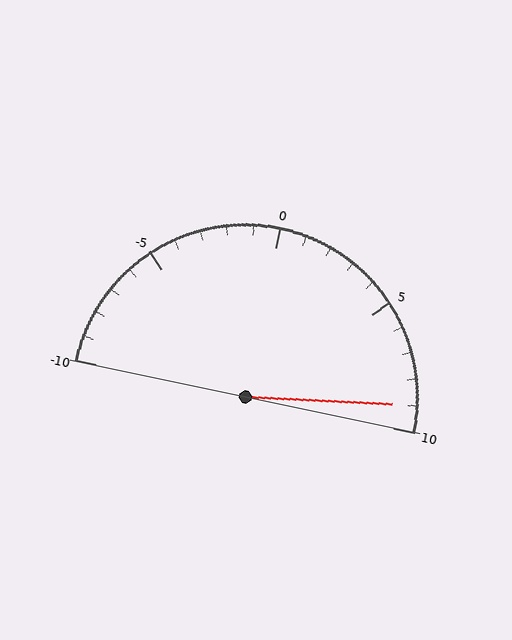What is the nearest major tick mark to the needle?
The nearest major tick mark is 10.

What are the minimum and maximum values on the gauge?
The gauge ranges from -10 to 10.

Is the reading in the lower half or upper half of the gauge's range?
The reading is in the upper half of the range (-10 to 10).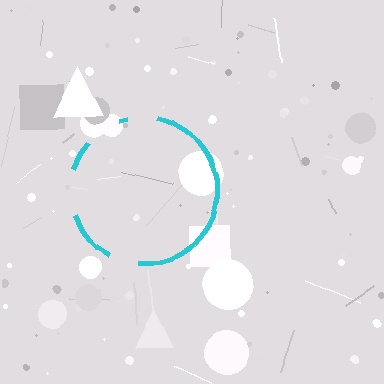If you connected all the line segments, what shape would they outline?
They would outline a circle.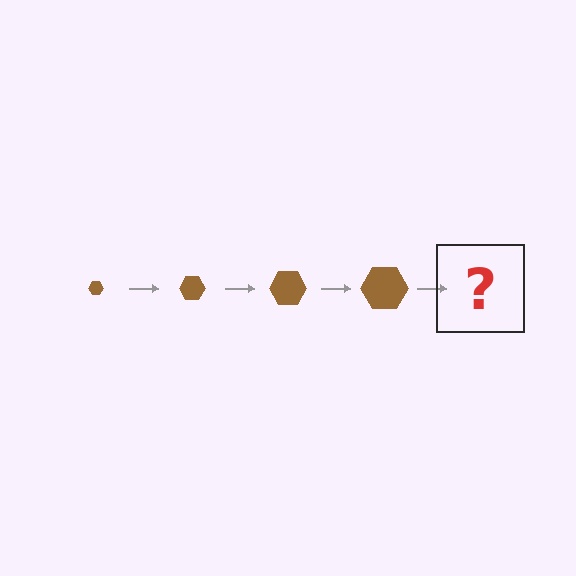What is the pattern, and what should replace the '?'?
The pattern is that the hexagon gets progressively larger each step. The '?' should be a brown hexagon, larger than the previous one.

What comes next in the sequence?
The next element should be a brown hexagon, larger than the previous one.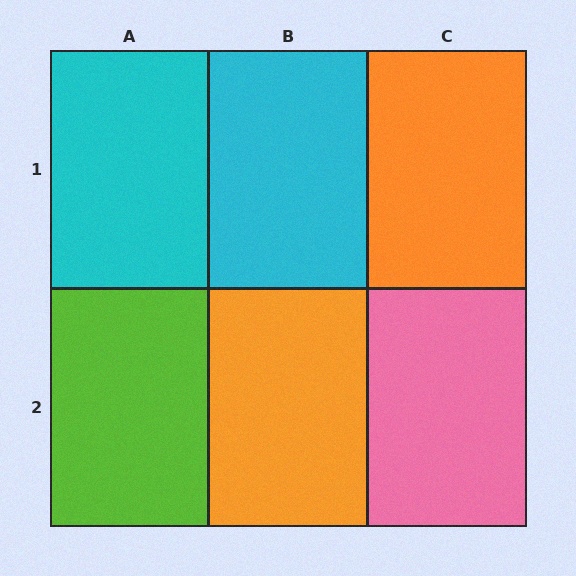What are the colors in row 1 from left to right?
Cyan, cyan, orange.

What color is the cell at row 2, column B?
Orange.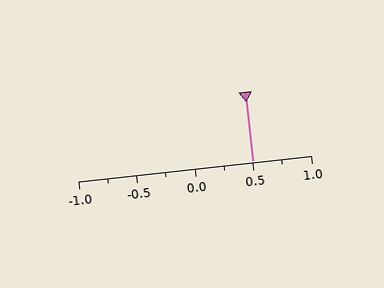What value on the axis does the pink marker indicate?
The marker indicates approximately 0.5.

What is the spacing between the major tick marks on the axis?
The major ticks are spaced 0.5 apart.